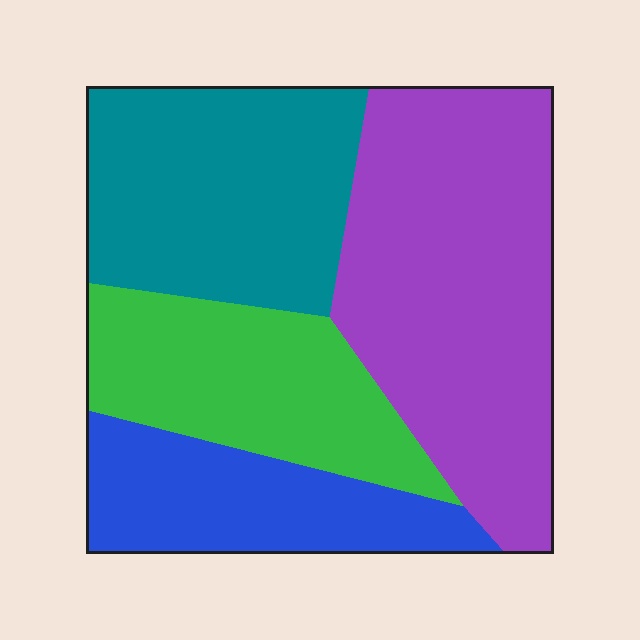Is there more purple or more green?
Purple.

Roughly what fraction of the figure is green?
Green covers roughly 20% of the figure.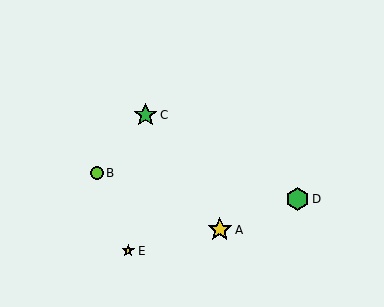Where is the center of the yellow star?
The center of the yellow star is at (128, 251).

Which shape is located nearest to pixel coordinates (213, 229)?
The yellow star (labeled A) at (220, 230) is nearest to that location.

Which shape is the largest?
The yellow star (labeled A) is the largest.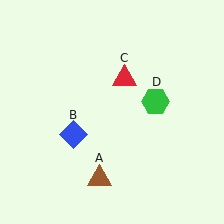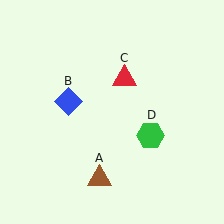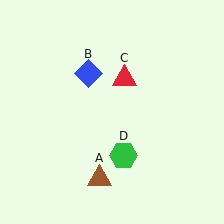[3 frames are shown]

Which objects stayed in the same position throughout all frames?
Brown triangle (object A) and red triangle (object C) remained stationary.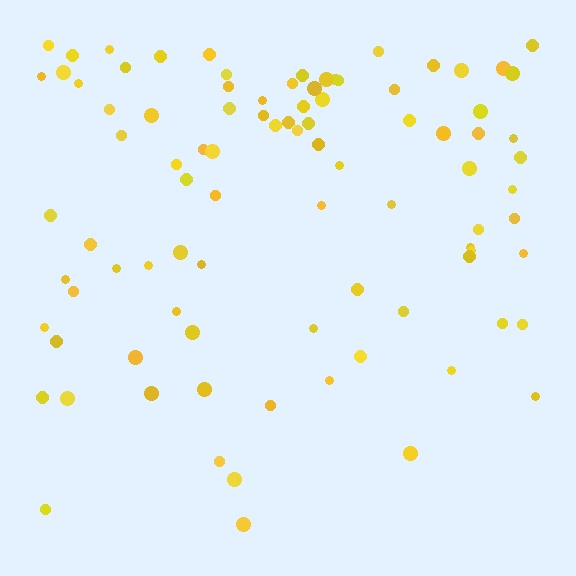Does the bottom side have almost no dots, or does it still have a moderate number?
Still a moderate number, just noticeably fewer than the top.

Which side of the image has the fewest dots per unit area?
The bottom.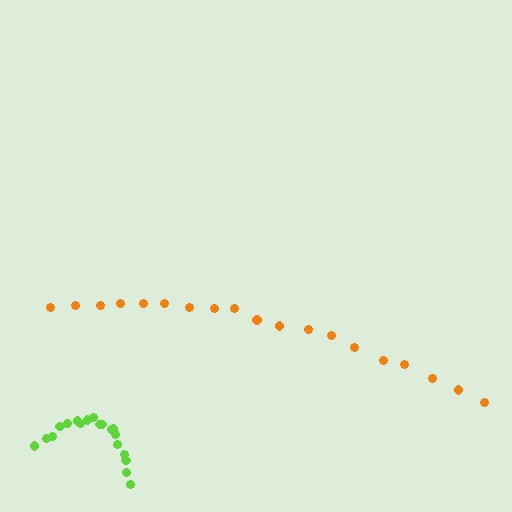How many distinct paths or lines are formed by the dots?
There are 2 distinct paths.